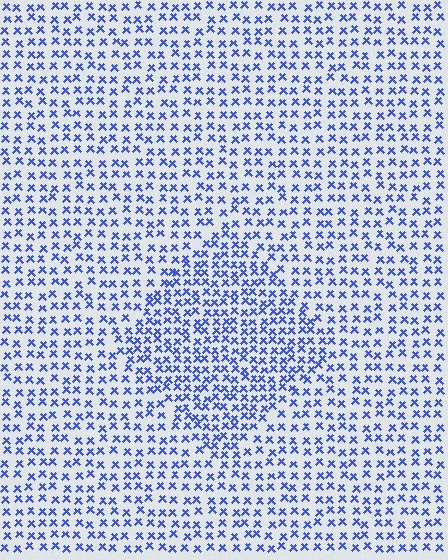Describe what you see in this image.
The image contains small blue elements arranged at two different densities. A diamond-shaped region is visible where the elements are more densely packed than the surrounding area.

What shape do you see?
I see a diamond.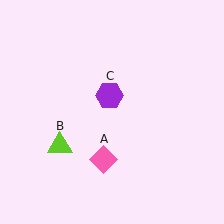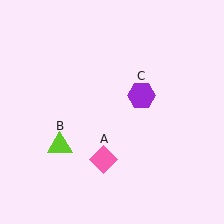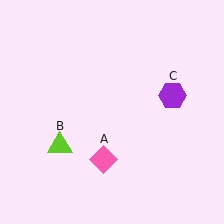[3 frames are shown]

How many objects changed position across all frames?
1 object changed position: purple hexagon (object C).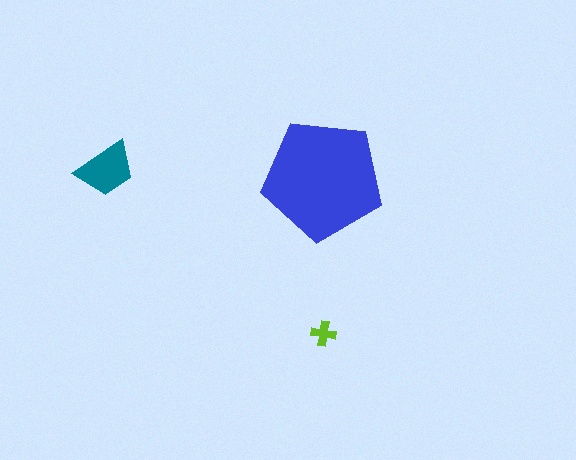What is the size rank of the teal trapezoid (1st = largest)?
2nd.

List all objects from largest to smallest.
The blue pentagon, the teal trapezoid, the lime cross.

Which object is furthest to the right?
The lime cross is rightmost.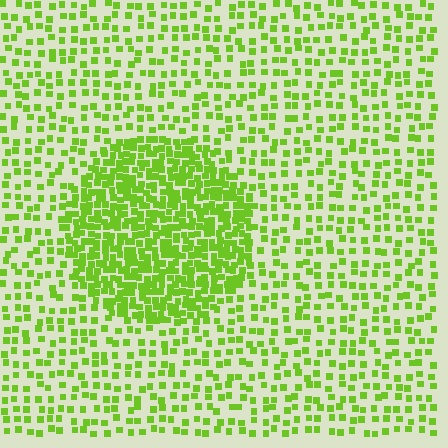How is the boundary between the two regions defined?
The boundary is defined by a change in element density (approximately 2.4x ratio). All elements are the same color, size, and shape.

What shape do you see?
I see a circle.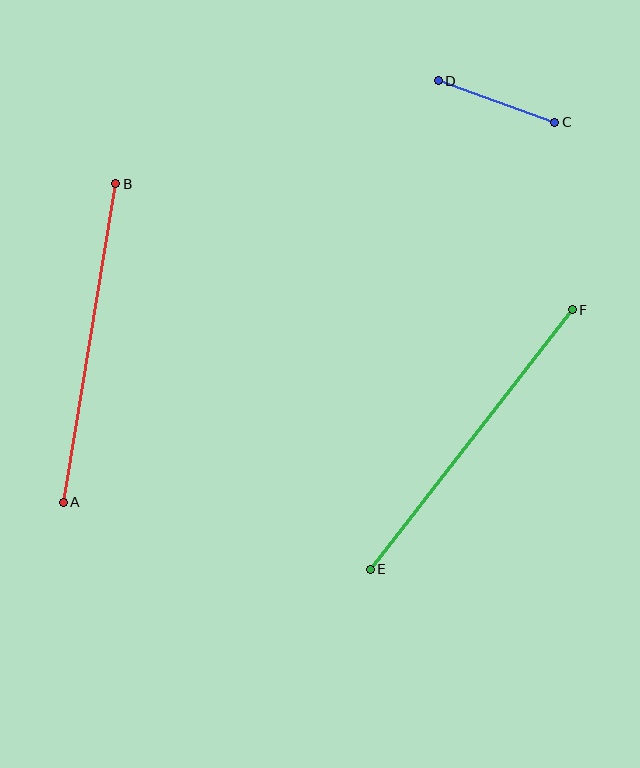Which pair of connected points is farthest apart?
Points E and F are farthest apart.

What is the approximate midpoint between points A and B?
The midpoint is at approximately (90, 343) pixels.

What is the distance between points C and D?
The distance is approximately 124 pixels.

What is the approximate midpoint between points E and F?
The midpoint is at approximately (471, 439) pixels.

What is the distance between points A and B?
The distance is approximately 323 pixels.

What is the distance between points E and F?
The distance is approximately 329 pixels.